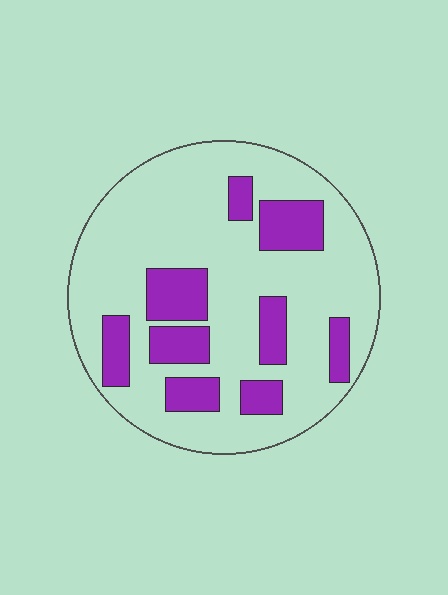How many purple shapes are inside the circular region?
9.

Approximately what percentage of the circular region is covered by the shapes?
Approximately 25%.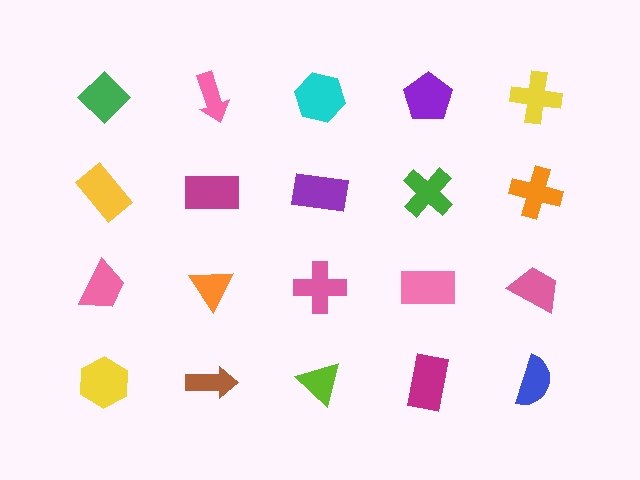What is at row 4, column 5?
A blue semicircle.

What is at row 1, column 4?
A purple pentagon.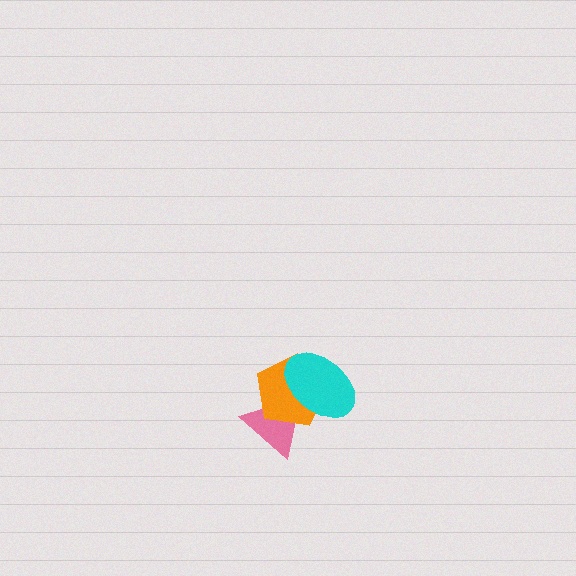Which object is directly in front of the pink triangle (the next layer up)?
The orange pentagon is directly in front of the pink triangle.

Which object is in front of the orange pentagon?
The cyan ellipse is in front of the orange pentagon.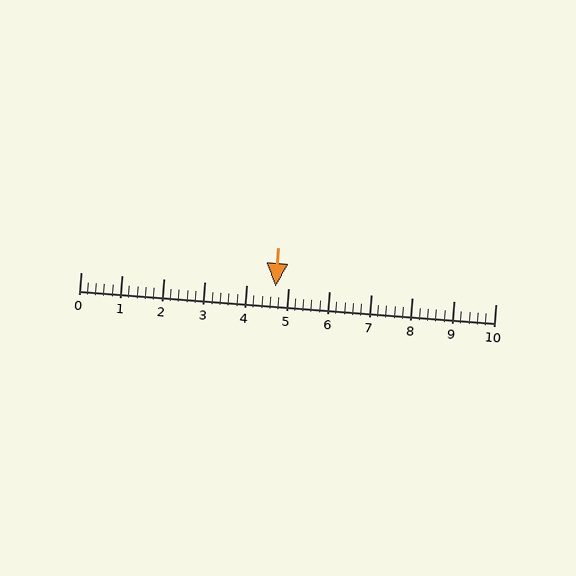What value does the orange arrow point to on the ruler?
The orange arrow points to approximately 4.7.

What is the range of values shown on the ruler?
The ruler shows values from 0 to 10.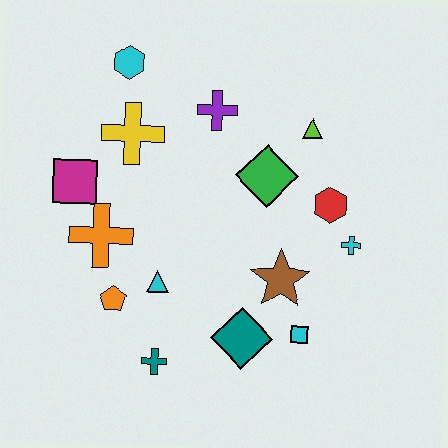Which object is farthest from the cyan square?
The cyan hexagon is farthest from the cyan square.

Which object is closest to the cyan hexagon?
The yellow cross is closest to the cyan hexagon.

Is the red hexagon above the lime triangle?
No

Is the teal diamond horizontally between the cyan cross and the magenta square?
Yes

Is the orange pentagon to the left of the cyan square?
Yes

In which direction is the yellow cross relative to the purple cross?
The yellow cross is to the left of the purple cross.